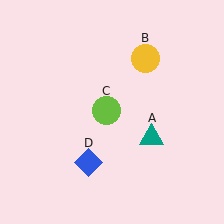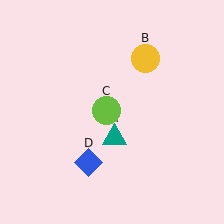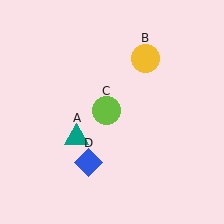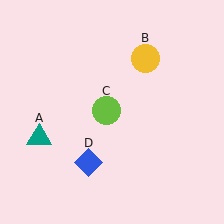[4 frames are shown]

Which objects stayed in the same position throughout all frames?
Yellow circle (object B) and lime circle (object C) and blue diamond (object D) remained stationary.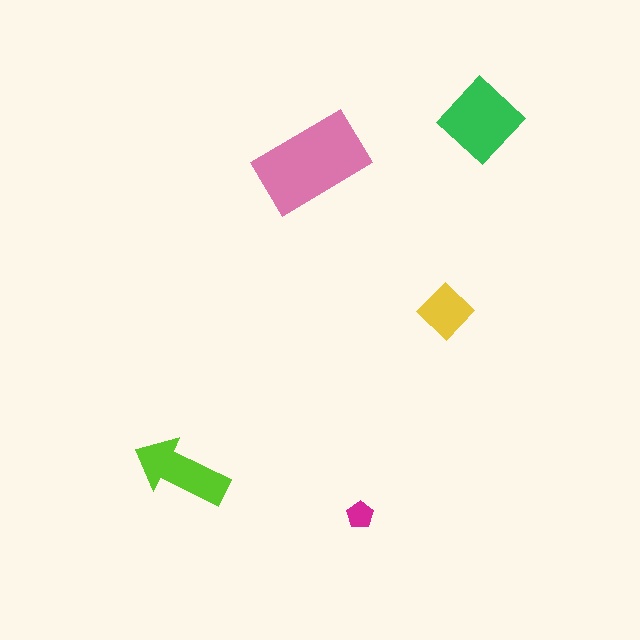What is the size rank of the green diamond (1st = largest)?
2nd.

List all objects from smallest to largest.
The magenta pentagon, the yellow diamond, the lime arrow, the green diamond, the pink rectangle.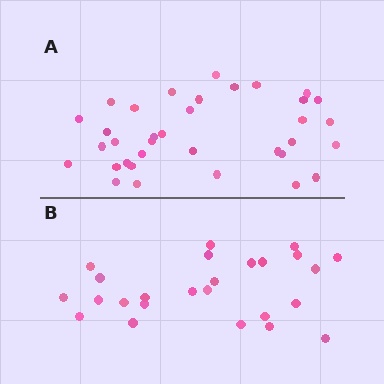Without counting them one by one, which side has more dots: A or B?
Region A (the top region) has more dots.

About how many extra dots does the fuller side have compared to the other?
Region A has roughly 10 or so more dots than region B.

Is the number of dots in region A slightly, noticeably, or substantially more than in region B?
Region A has noticeably more, but not dramatically so. The ratio is roughly 1.4 to 1.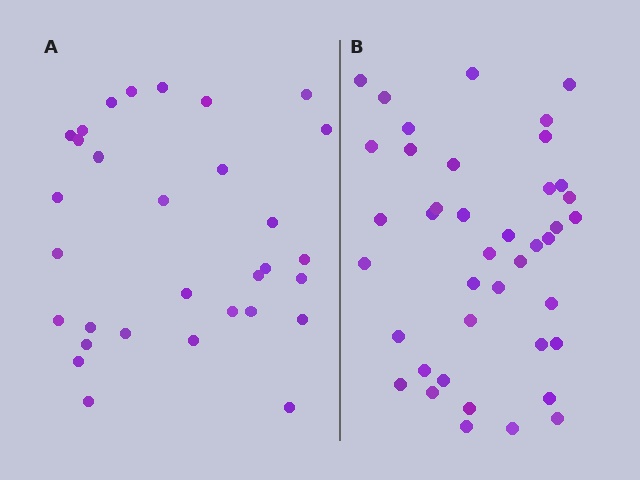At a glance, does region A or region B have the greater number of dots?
Region B (the right region) has more dots.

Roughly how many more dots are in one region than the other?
Region B has roughly 10 or so more dots than region A.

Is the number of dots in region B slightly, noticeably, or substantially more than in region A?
Region B has noticeably more, but not dramatically so. The ratio is roughly 1.3 to 1.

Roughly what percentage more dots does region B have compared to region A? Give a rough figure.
About 30% more.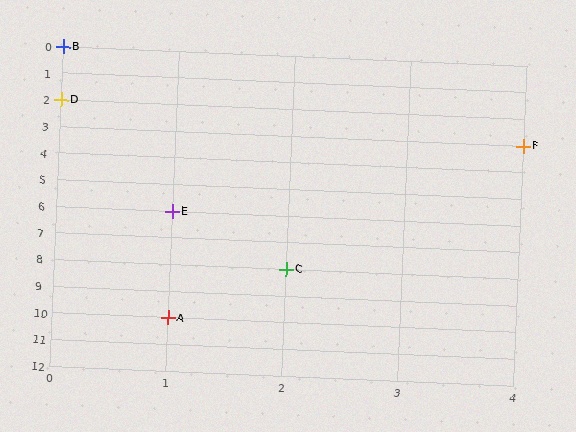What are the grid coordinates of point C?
Point C is at grid coordinates (2, 8).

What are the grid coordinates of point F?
Point F is at grid coordinates (4, 3).